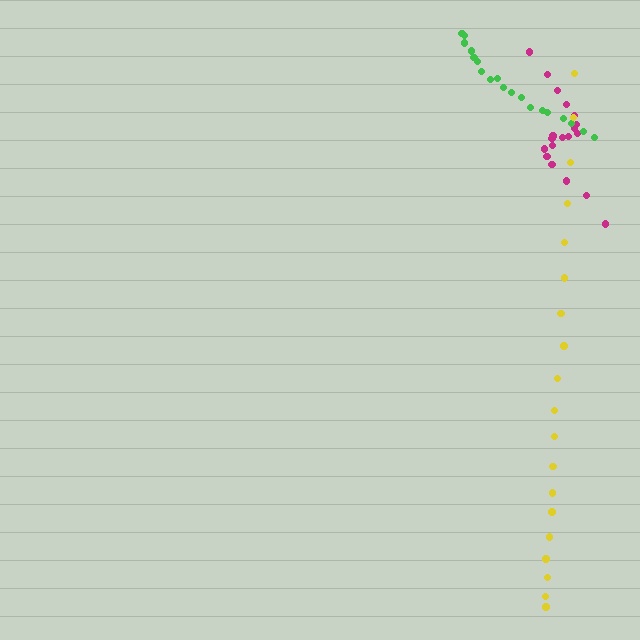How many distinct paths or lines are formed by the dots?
There are 3 distinct paths.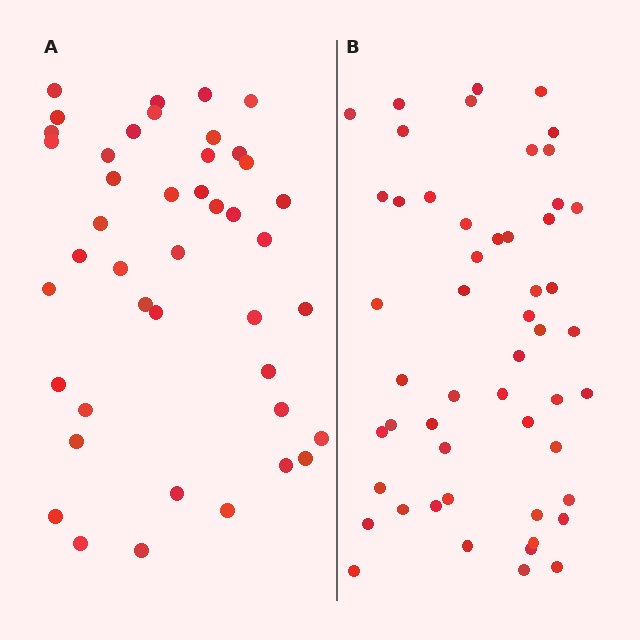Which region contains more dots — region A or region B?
Region B (the right region) has more dots.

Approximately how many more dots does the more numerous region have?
Region B has roughly 8 or so more dots than region A.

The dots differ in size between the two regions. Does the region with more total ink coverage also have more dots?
No. Region A has more total ink coverage because its dots are larger, but region B actually contains more individual dots. Total area can be misleading — the number of items is what matters here.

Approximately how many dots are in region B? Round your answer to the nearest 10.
About 50 dots. (The exact count is 52, which rounds to 50.)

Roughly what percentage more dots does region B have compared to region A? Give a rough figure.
About 20% more.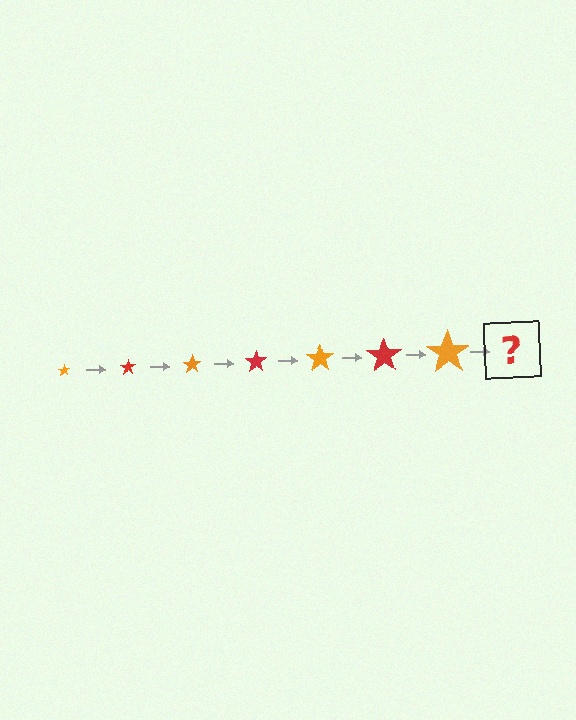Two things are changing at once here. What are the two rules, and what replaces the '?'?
The two rules are that the star grows larger each step and the color cycles through orange and red. The '?' should be a red star, larger than the previous one.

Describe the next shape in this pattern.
It should be a red star, larger than the previous one.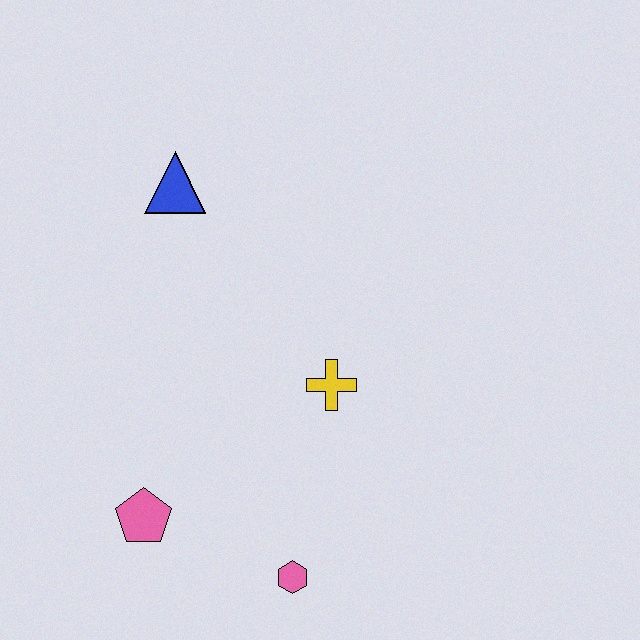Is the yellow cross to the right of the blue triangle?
Yes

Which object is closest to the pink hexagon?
The pink pentagon is closest to the pink hexagon.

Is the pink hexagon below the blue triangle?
Yes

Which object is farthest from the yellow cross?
The blue triangle is farthest from the yellow cross.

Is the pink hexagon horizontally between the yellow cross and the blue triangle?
Yes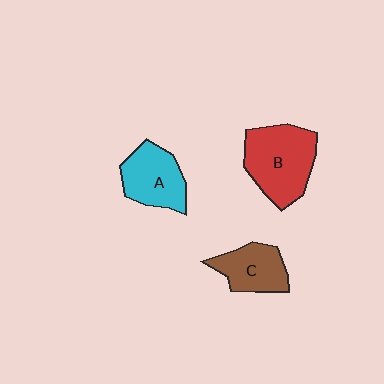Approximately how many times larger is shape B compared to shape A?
Approximately 1.4 times.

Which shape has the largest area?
Shape B (red).